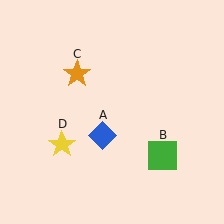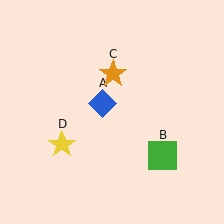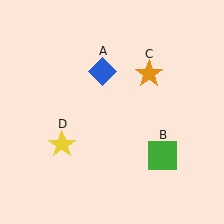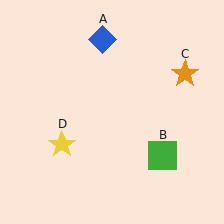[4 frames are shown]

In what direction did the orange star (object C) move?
The orange star (object C) moved right.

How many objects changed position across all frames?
2 objects changed position: blue diamond (object A), orange star (object C).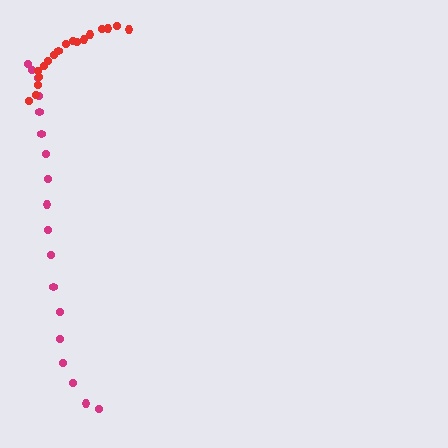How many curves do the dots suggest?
There are 2 distinct paths.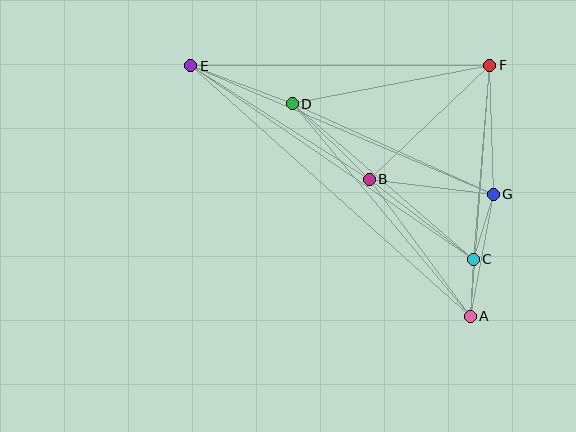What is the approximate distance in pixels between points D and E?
The distance between D and E is approximately 108 pixels.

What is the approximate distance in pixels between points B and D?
The distance between B and D is approximately 108 pixels.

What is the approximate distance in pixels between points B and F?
The distance between B and F is approximately 165 pixels.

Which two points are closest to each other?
Points A and C are closest to each other.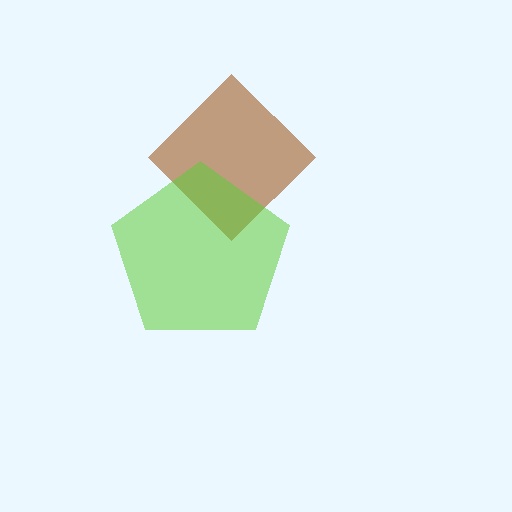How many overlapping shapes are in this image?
There are 2 overlapping shapes in the image.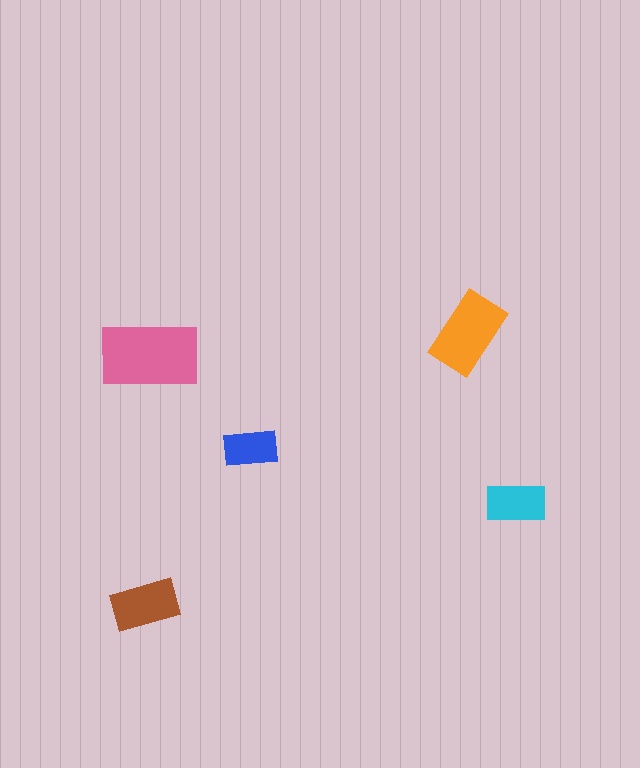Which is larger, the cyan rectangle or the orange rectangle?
The orange one.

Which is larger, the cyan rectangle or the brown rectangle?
The brown one.